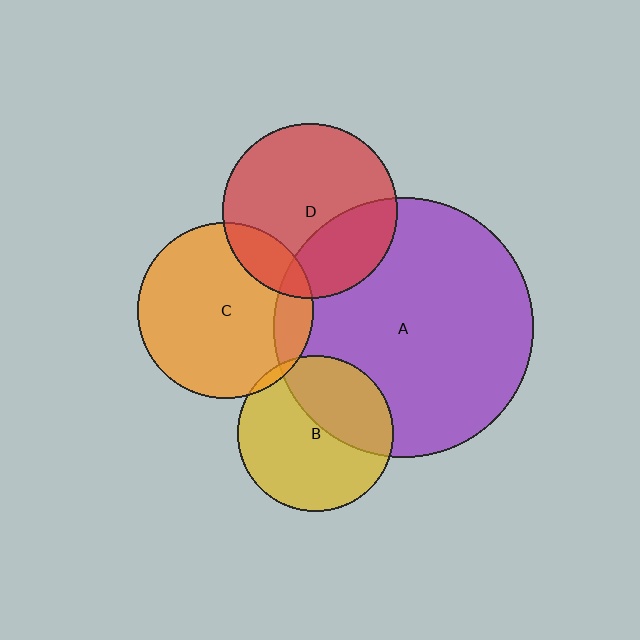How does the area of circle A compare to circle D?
Approximately 2.2 times.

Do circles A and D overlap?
Yes.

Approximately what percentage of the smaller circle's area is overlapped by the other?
Approximately 30%.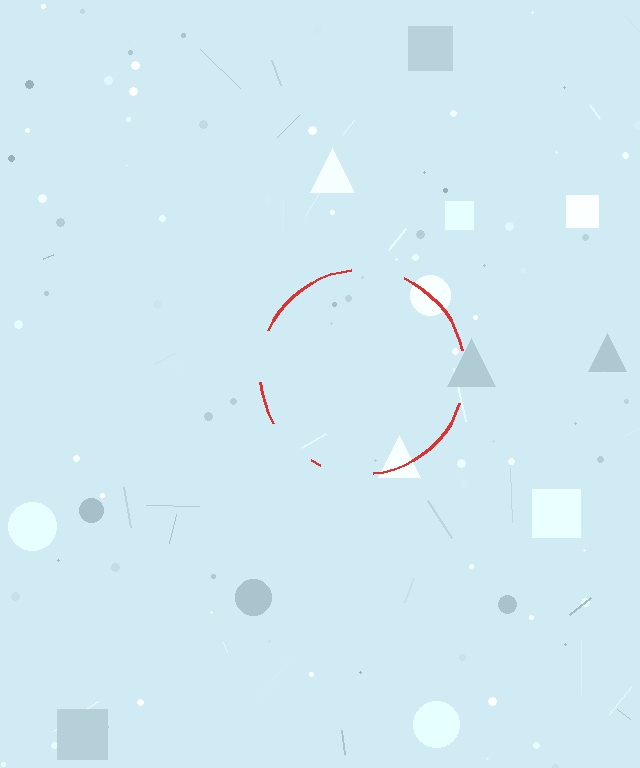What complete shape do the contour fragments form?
The contour fragments form a circle.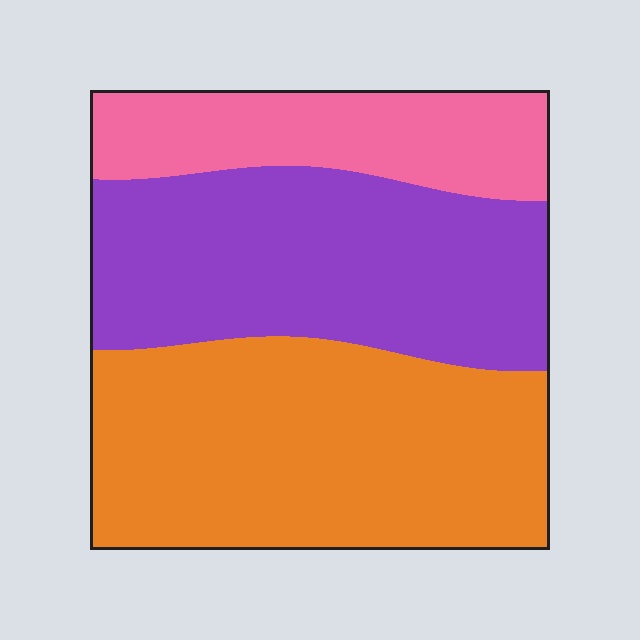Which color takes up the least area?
Pink, at roughly 20%.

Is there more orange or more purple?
Orange.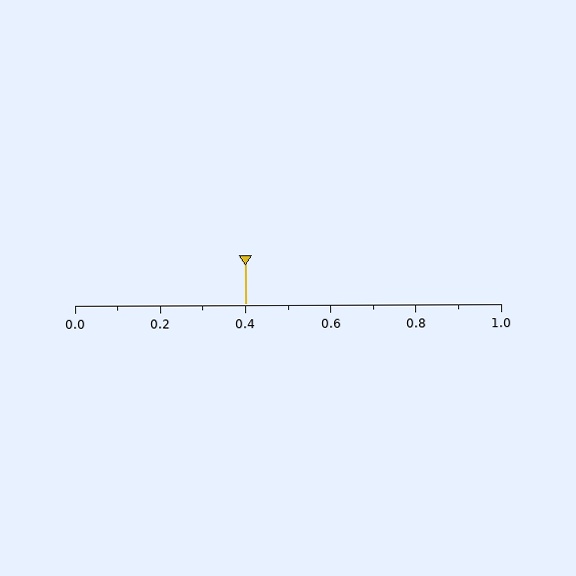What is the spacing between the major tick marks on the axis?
The major ticks are spaced 0.2 apart.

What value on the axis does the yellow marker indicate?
The marker indicates approximately 0.4.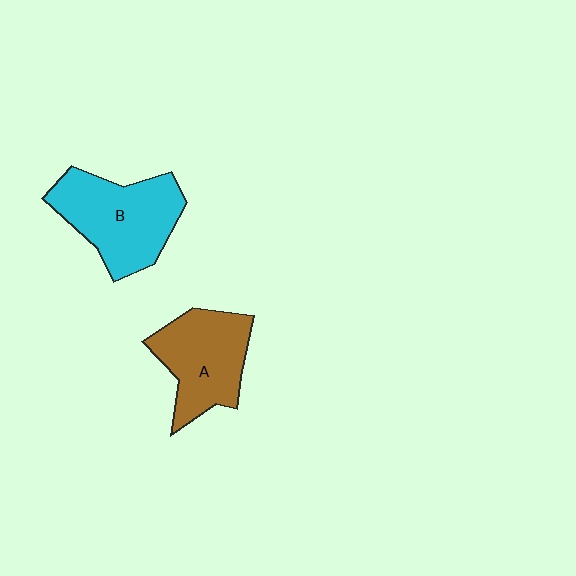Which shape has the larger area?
Shape B (cyan).